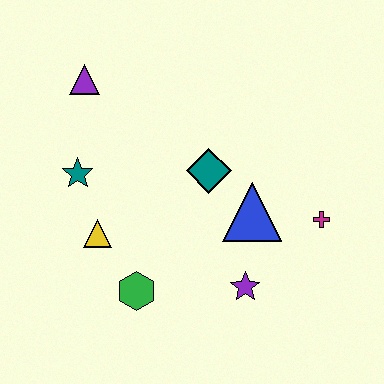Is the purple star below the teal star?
Yes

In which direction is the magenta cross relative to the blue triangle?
The magenta cross is to the right of the blue triangle.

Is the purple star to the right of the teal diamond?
Yes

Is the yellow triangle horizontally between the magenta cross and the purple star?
No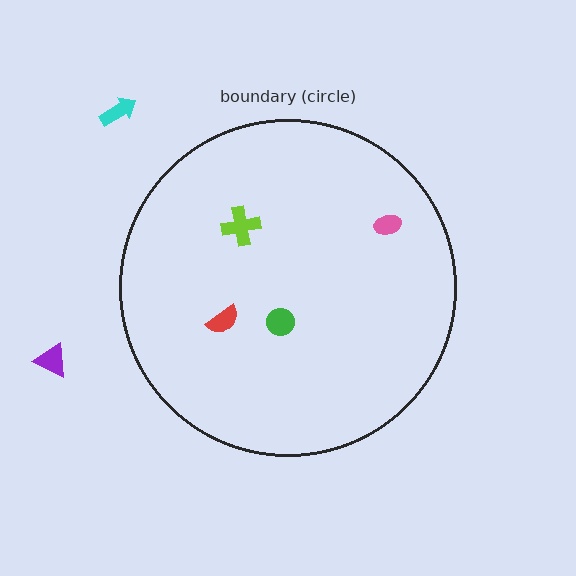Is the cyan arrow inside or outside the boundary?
Outside.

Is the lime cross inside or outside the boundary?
Inside.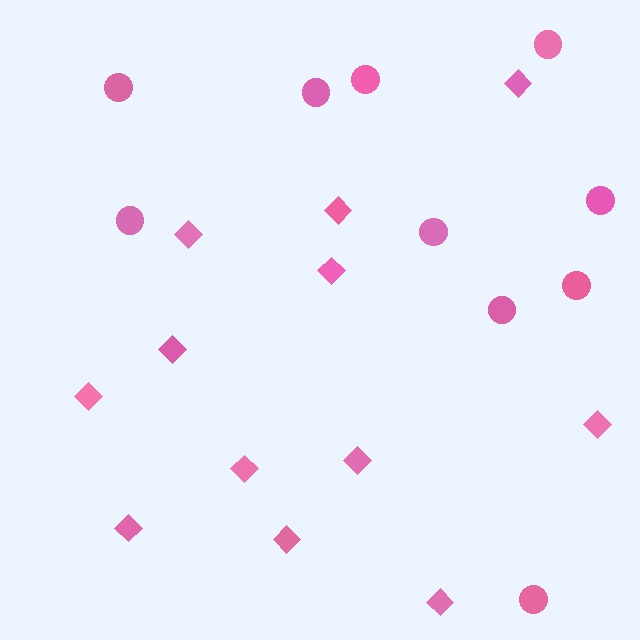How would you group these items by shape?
There are 2 groups: one group of diamonds (12) and one group of circles (10).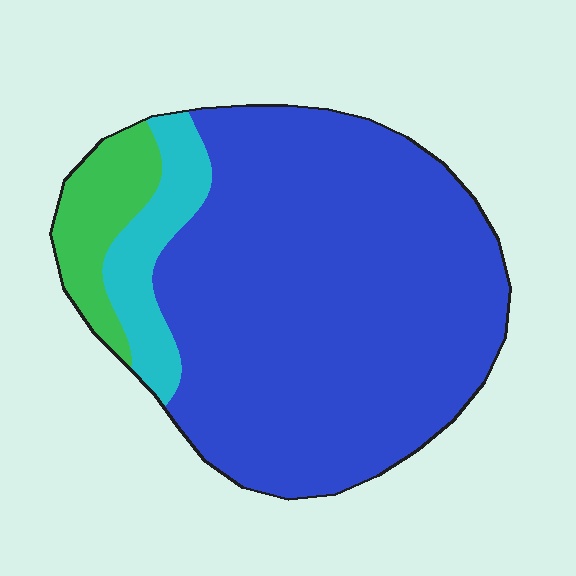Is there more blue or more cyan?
Blue.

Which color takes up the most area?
Blue, at roughly 80%.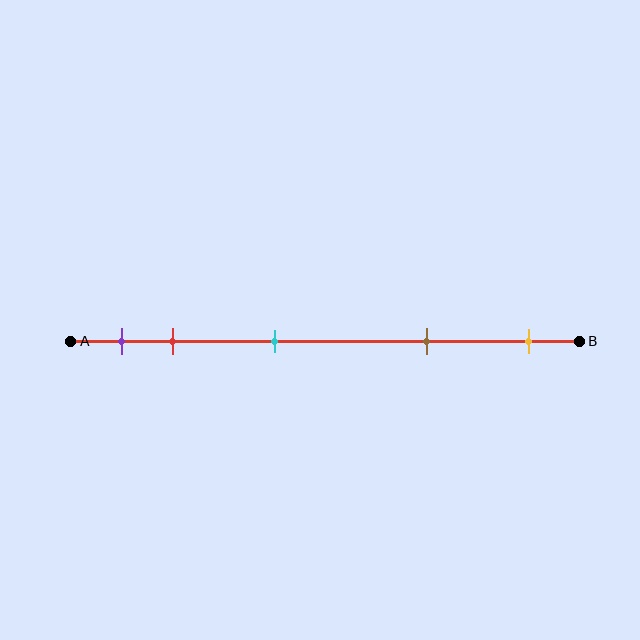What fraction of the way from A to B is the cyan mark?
The cyan mark is approximately 40% (0.4) of the way from A to B.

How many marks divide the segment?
There are 5 marks dividing the segment.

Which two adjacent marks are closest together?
The purple and red marks are the closest adjacent pair.